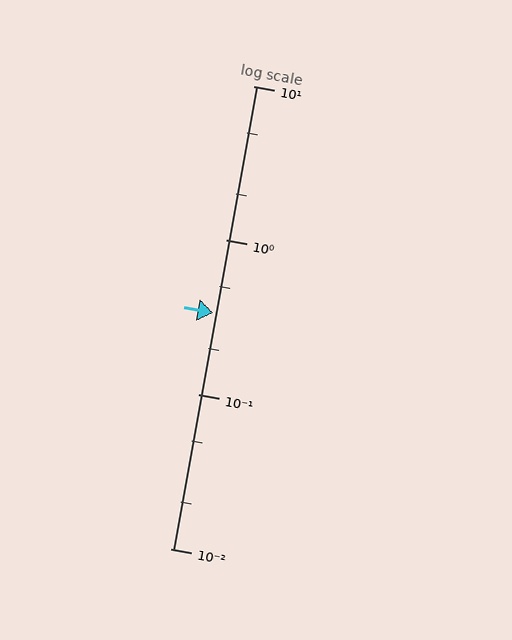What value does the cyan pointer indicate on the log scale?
The pointer indicates approximately 0.34.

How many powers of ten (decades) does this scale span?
The scale spans 3 decades, from 0.01 to 10.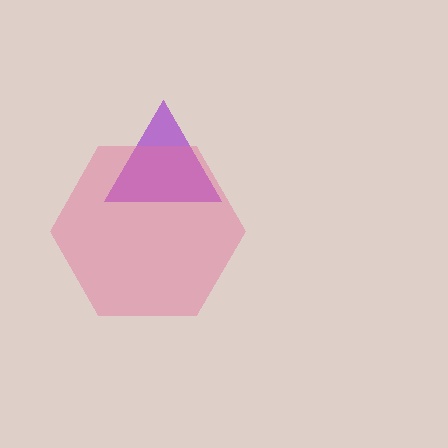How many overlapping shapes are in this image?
There are 2 overlapping shapes in the image.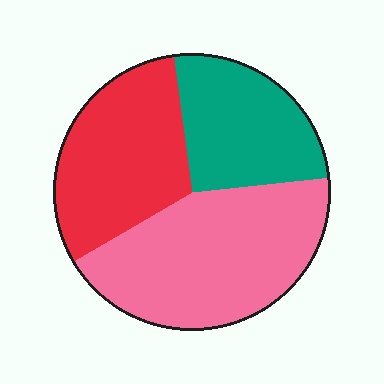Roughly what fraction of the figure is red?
Red takes up about one third (1/3) of the figure.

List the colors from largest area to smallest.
From largest to smallest: pink, red, teal.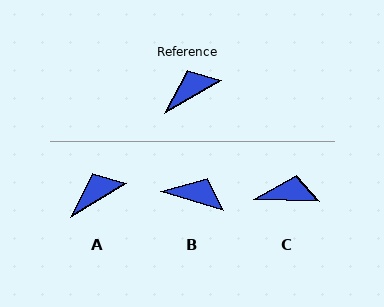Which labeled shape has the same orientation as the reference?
A.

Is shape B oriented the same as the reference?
No, it is off by about 48 degrees.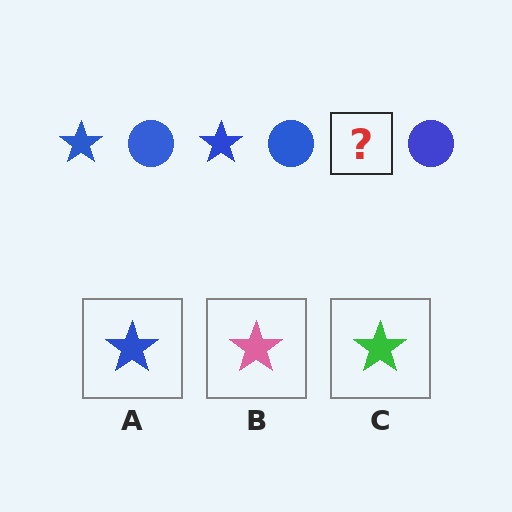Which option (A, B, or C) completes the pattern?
A.